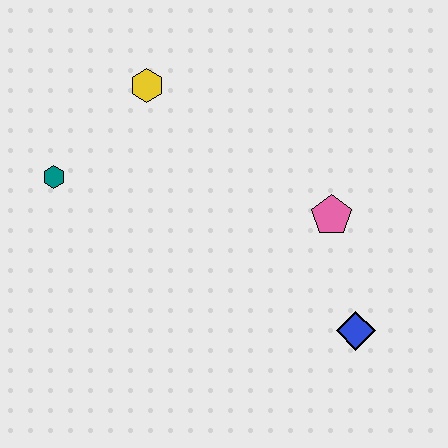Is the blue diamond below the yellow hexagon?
Yes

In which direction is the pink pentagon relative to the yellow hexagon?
The pink pentagon is to the right of the yellow hexagon.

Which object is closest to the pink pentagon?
The blue diamond is closest to the pink pentagon.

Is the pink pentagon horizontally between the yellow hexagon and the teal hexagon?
No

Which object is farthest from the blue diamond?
The teal hexagon is farthest from the blue diamond.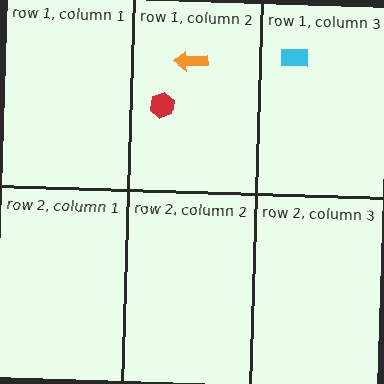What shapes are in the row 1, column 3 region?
The cyan rectangle.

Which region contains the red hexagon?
The row 1, column 2 region.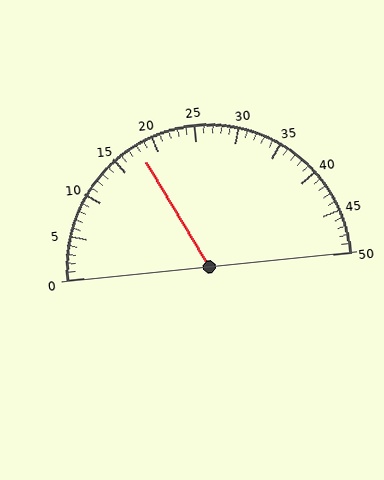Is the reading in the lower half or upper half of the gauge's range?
The reading is in the lower half of the range (0 to 50).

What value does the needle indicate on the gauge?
The needle indicates approximately 18.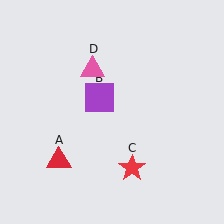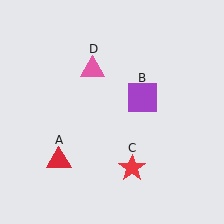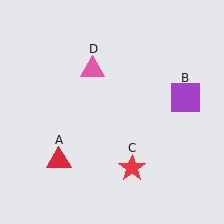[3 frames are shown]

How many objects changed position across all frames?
1 object changed position: purple square (object B).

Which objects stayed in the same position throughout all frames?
Red triangle (object A) and red star (object C) and pink triangle (object D) remained stationary.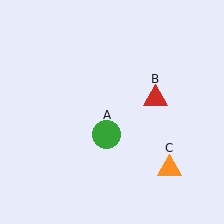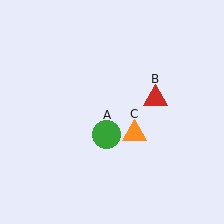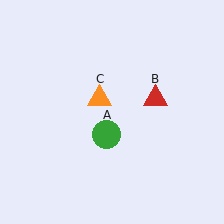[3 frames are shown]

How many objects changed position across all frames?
1 object changed position: orange triangle (object C).